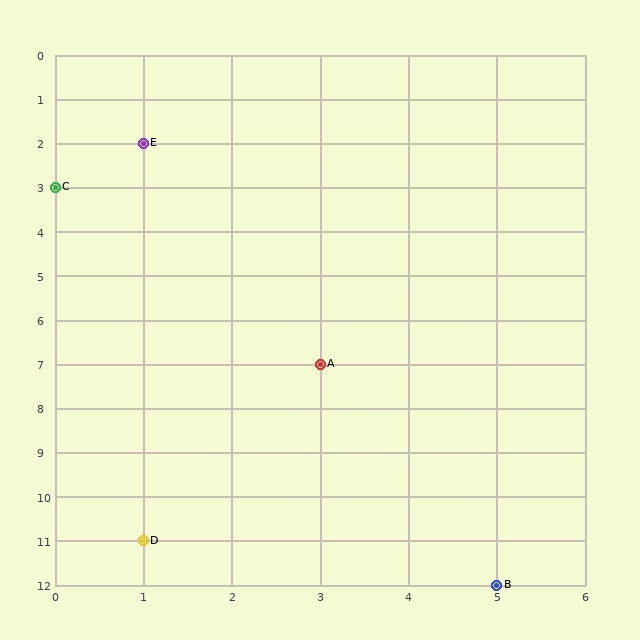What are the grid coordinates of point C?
Point C is at grid coordinates (0, 3).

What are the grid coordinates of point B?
Point B is at grid coordinates (5, 12).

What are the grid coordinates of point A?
Point A is at grid coordinates (3, 7).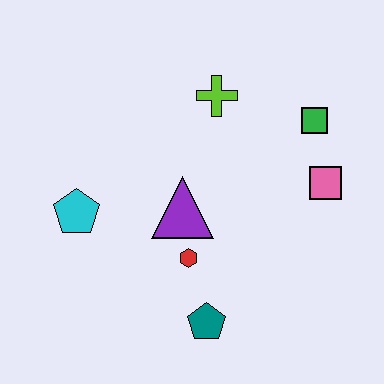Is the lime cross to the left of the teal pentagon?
No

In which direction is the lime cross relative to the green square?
The lime cross is to the left of the green square.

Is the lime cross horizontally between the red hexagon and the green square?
Yes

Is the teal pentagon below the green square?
Yes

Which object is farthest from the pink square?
The cyan pentagon is farthest from the pink square.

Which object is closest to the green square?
The pink square is closest to the green square.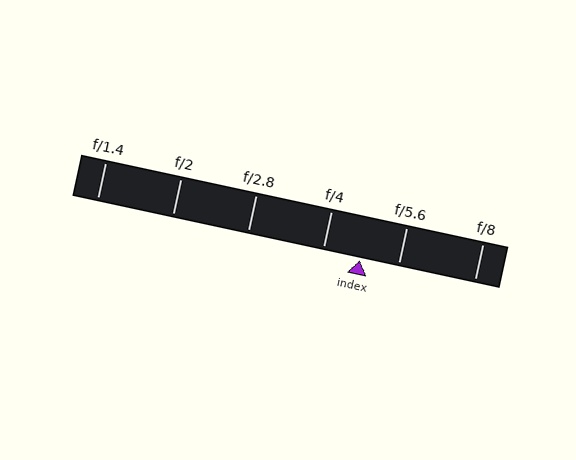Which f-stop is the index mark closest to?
The index mark is closest to f/4.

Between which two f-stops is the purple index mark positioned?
The index mark is between f/4 and f/5.6.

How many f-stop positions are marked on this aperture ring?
There are 6 f-stop positions marked.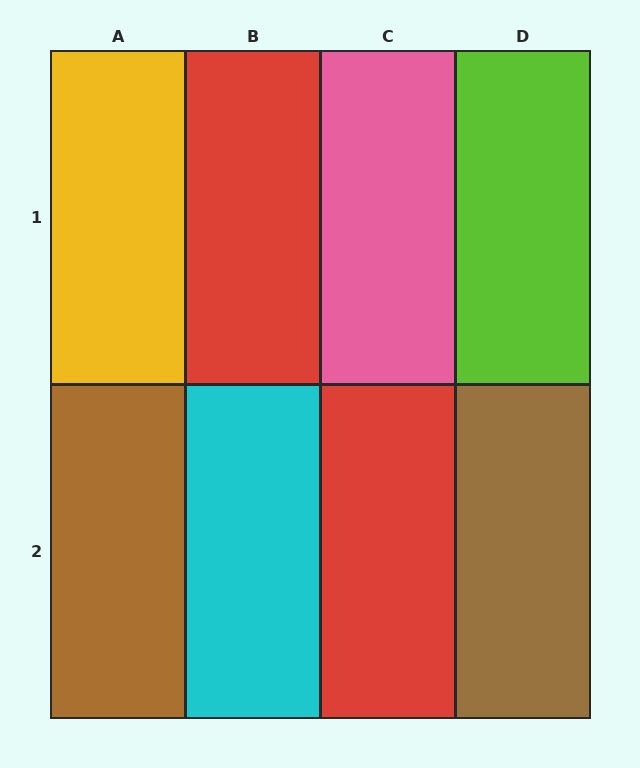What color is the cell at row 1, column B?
Red.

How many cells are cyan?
1 cell is cyan.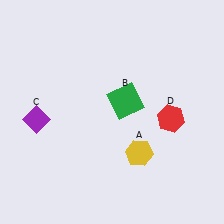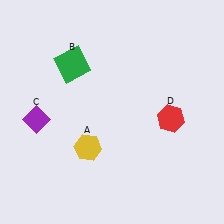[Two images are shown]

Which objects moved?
The objects that moved are: the yellow hexagon (A), the green square (B).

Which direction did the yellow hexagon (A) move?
The yellow hexagon (A) moved left.